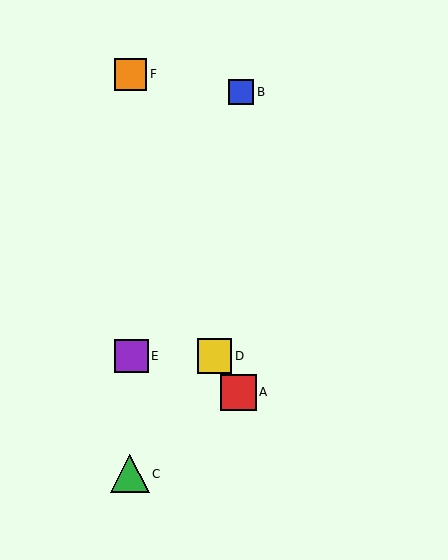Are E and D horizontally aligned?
Yes, both are at y≈356.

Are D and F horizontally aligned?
No, D is at y≈356 and F is at y≈74.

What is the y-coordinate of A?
Object A is at y≈392.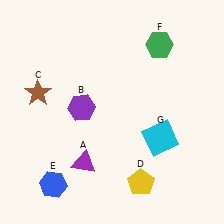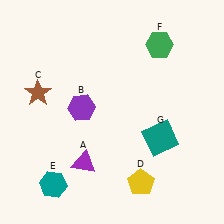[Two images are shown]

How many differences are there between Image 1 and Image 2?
There are 2 differences between the two images.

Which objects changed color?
E changed from blue to teal. G changed from cyan to teal.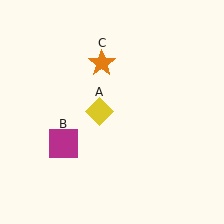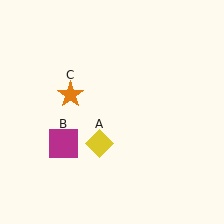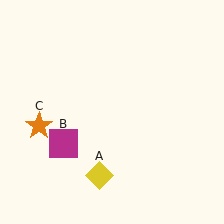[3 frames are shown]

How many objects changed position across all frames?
2 objects changed position: yellow diamond (object A), orange star (object C).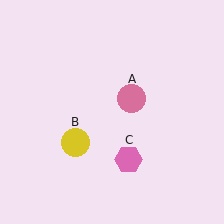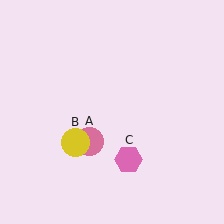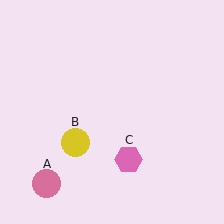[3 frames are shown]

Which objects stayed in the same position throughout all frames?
Yellow circle (object B) and pink hexagon (object C) remained stationary.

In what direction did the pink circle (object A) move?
The pink circle (object A) moved down and to the left.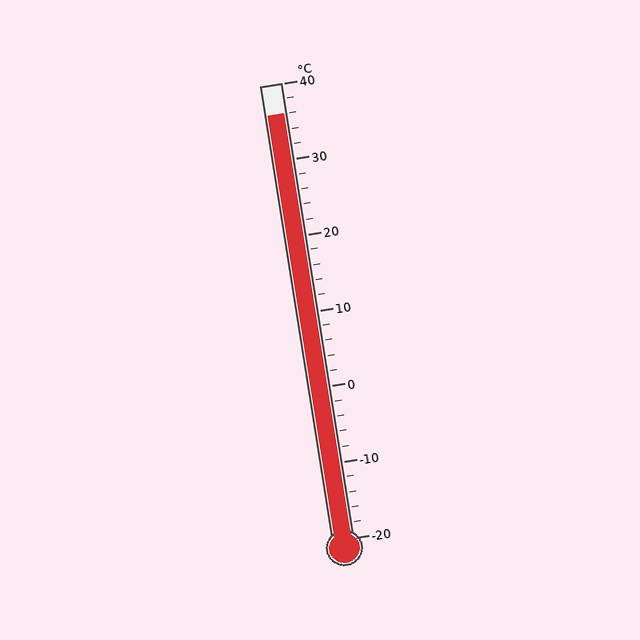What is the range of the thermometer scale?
The thermometer scale ranges from -20°C to 40°C.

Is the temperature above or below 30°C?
The temperature is above 30°C.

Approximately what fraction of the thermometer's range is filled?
The thermometer is filled to approximately 95% of its range.